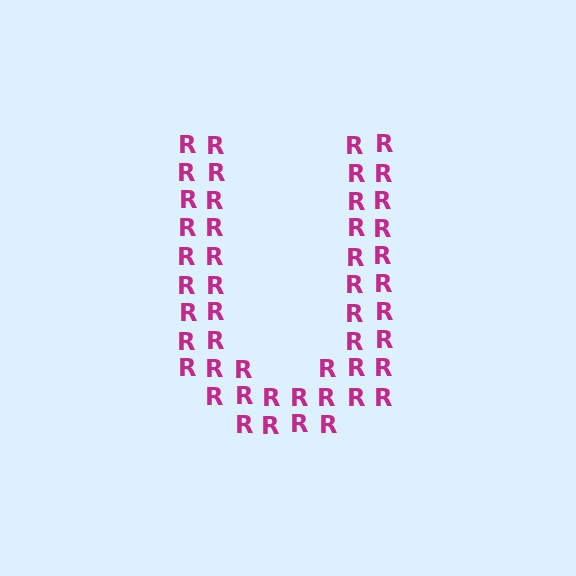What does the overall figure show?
The overall figure shows the letter U.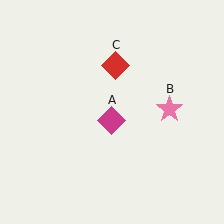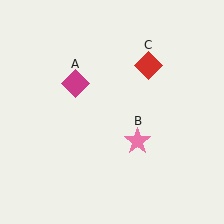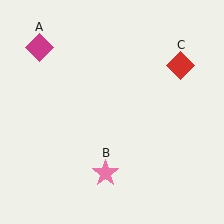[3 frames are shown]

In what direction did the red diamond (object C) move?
The red diamond (object C) moved right.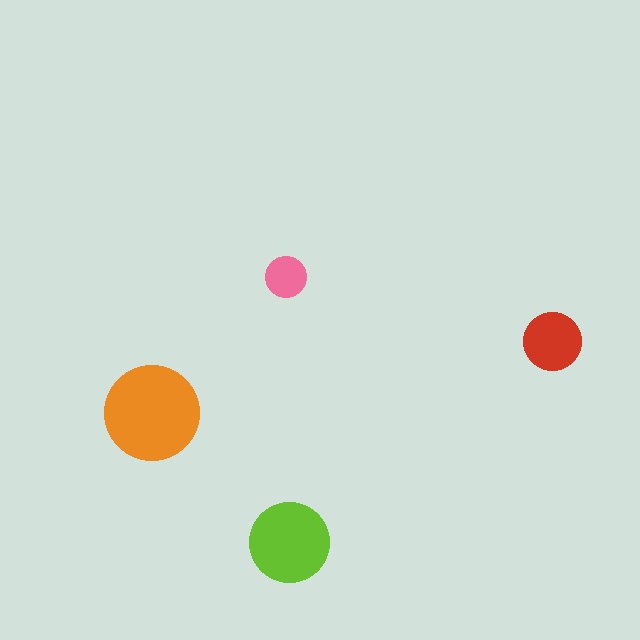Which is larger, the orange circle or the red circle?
The orange one.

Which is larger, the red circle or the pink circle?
The red one.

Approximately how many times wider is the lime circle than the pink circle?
About 2 times wider.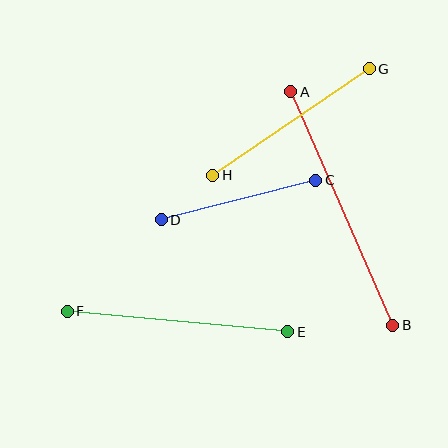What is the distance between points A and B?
The distance is approximately 255 pixels.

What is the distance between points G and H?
The distance is approximately 189 pixels.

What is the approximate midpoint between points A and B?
The midpoint is at approximately (342, 209) pixels.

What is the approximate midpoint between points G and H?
The midpoint is at approximately (291, 122) pixels.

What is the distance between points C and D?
The distance is approximately 160 pixels.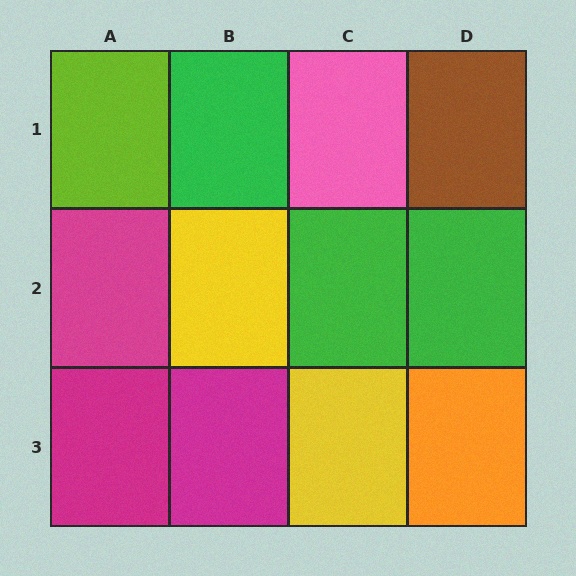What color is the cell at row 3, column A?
Magenta.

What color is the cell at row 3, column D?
Orange.